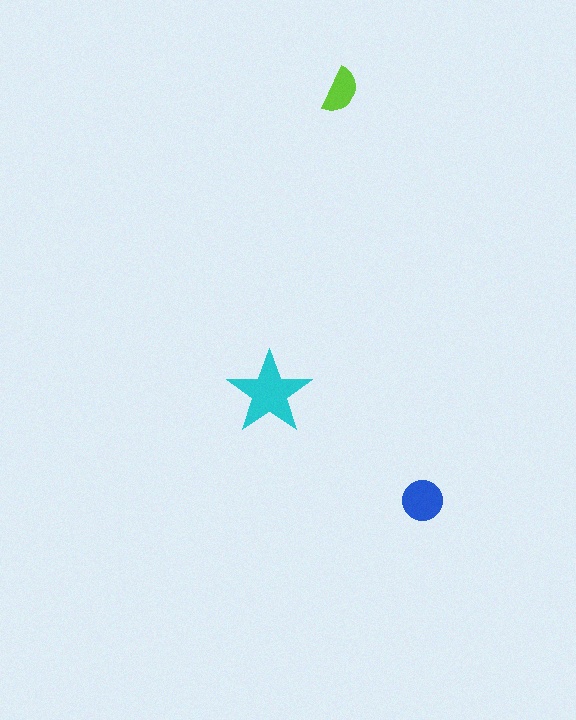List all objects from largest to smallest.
The cyan star, the blue circle, the lime semicircle.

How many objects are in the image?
There are 3 objects in the image.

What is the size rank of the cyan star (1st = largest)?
1st.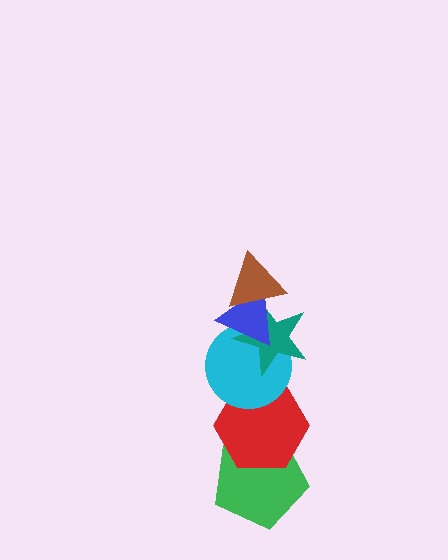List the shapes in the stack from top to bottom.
From top to bottom: the brown triangle, the blue triangle, the teal star, the cyan circle, the red hexagon, the green pentagon.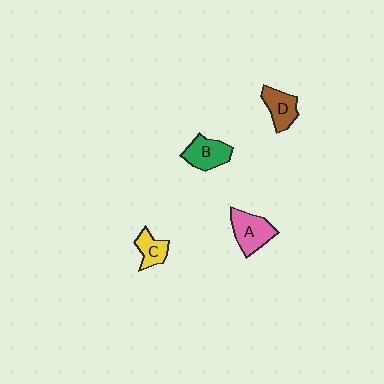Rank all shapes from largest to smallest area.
From largest to smallest: A (pink), B (green), D (brown), C (yellow).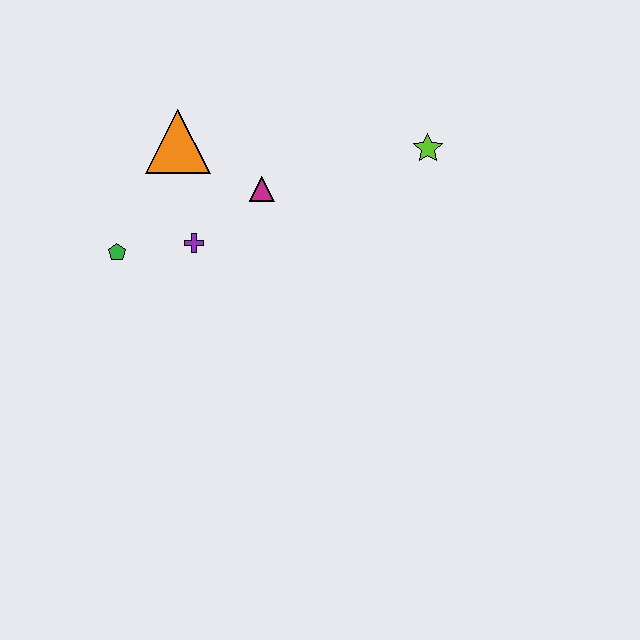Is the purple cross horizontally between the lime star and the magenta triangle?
No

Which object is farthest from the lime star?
The green pentagon is farthest from the lime star.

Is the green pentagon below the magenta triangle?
Yes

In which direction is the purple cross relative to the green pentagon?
The purple cross is to the right of the green pentagon.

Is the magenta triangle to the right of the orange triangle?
Yes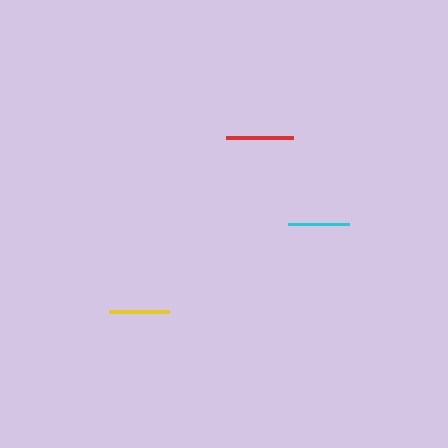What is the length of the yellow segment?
The yellow segment is approximately 60 pixels long.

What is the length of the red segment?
The red segment is approximately 67 pixels long.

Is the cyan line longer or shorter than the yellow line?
The cyan line is longer than the yellow line.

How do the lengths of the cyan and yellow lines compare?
The cyan and yellow lines are approximately the same length.